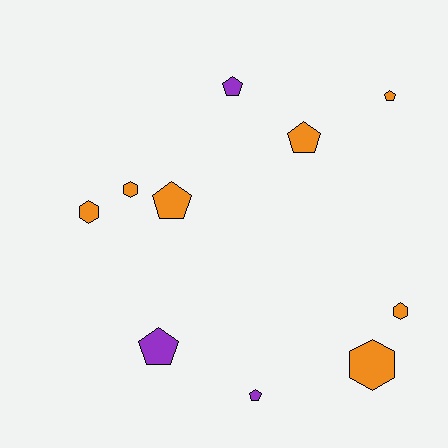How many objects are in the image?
There are 10 objects.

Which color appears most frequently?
Orange, with 7 objects.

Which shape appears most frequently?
Pentagon, with 6 objects.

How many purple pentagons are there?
There are 3 purple pentagons.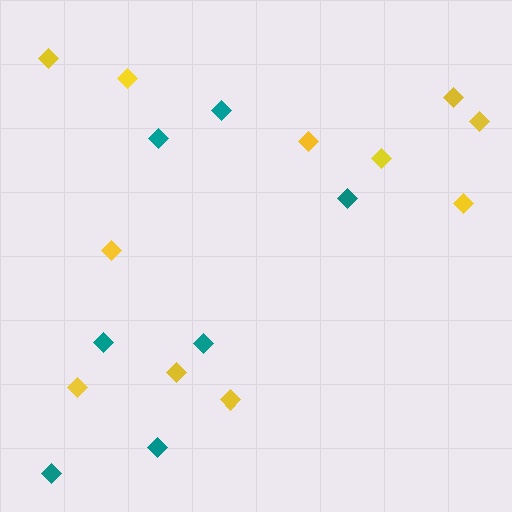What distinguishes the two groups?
There are 2 groups: one group of yellow diamonds (11) and one group of teal diamonds (7).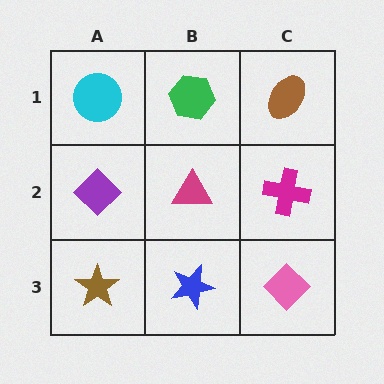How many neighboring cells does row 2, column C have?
3.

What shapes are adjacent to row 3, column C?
A magenta cross (row 2, column C), a blue star (row 3, column B).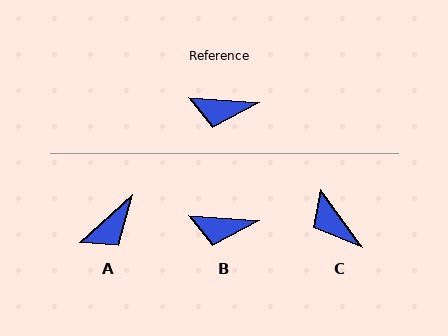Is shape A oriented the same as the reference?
No, it is off by about 47 degrees.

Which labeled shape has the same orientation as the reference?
B.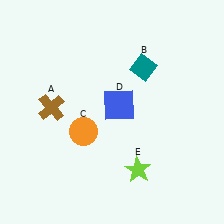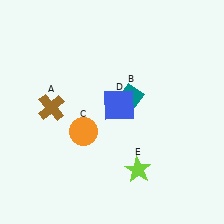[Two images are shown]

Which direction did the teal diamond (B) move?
The teal diamond (B) moved down.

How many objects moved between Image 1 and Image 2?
1 object moved between the two images.